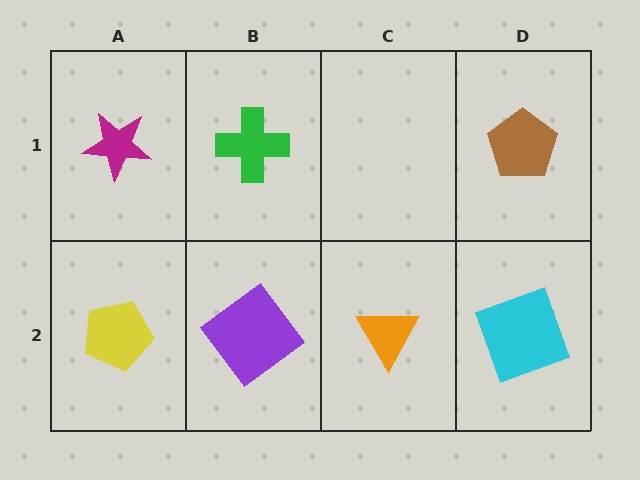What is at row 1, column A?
A magenta star.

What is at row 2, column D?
A cyan square.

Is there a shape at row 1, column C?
No, that cell is empty.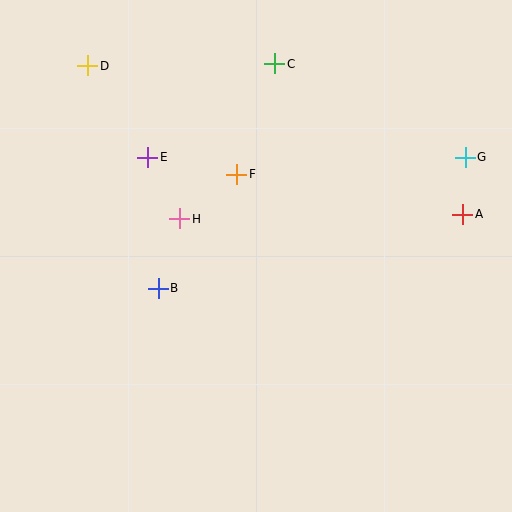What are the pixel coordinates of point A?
Point A is at (463, 214).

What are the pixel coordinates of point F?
Point F is at (237, 174).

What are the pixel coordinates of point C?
Point C is at (275, 64).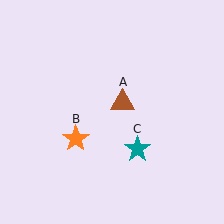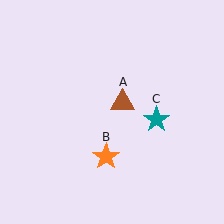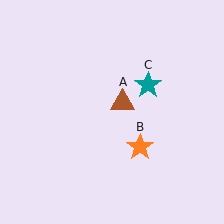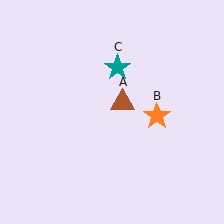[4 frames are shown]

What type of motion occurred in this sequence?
The orange star (object B), teal star (object C) rotated counterclockwise around the center of the scene.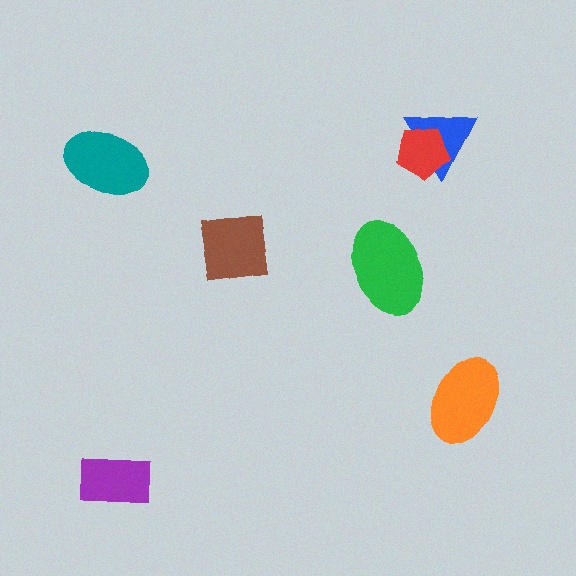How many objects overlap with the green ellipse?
0 objects overlap with the green ellipse.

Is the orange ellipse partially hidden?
No, no other shape covers it.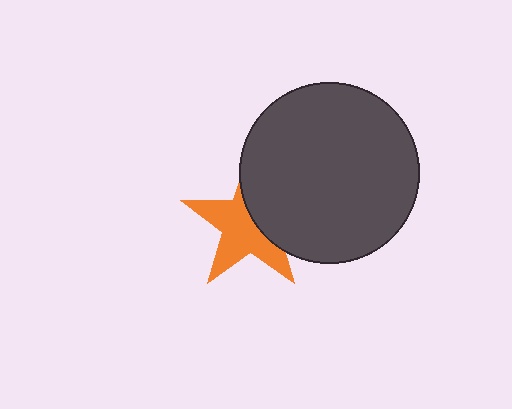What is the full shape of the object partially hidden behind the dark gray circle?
The partially hidden object is an orange star.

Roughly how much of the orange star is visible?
About half of it is visible (roughly 59%).